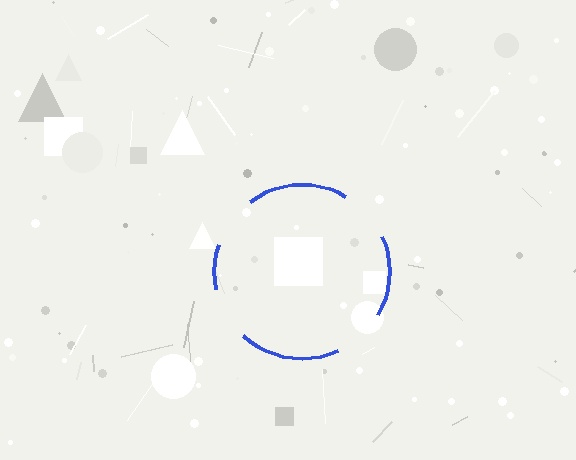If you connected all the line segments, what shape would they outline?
They would outline a circle.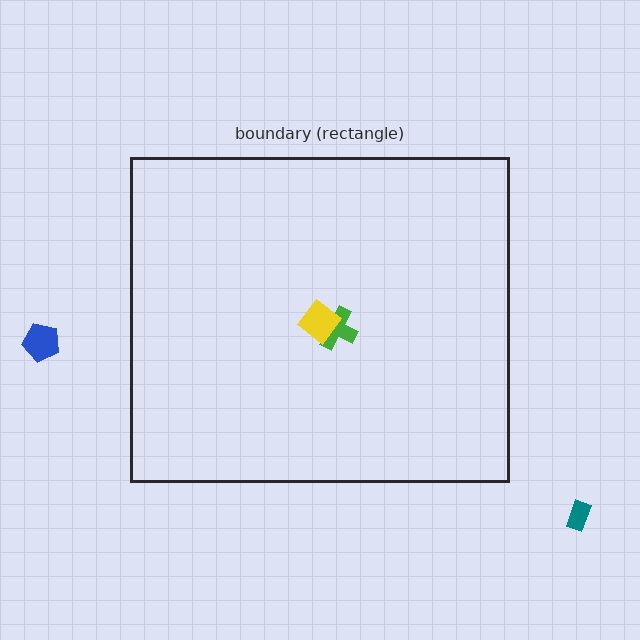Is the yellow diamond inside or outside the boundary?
Inside.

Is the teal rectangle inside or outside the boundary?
Outside.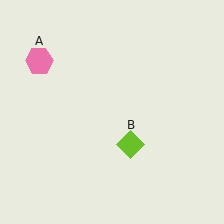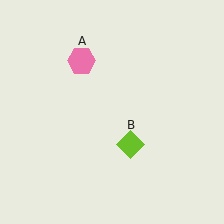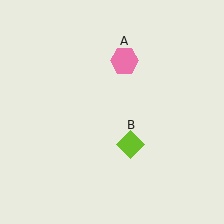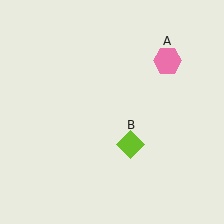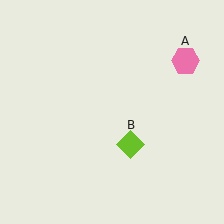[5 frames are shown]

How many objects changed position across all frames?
1 object changed position: pink hexagon (object A).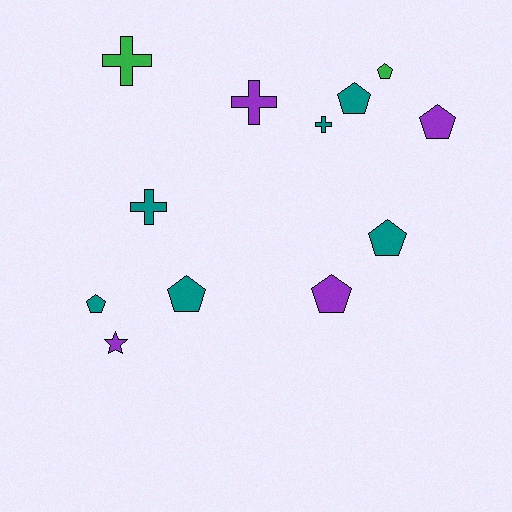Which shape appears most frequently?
Pentagon, with 7 objects.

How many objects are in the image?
There are 12 objects.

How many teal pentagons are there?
There are 4 teal pentagons.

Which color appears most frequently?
Teal, with 6 objects.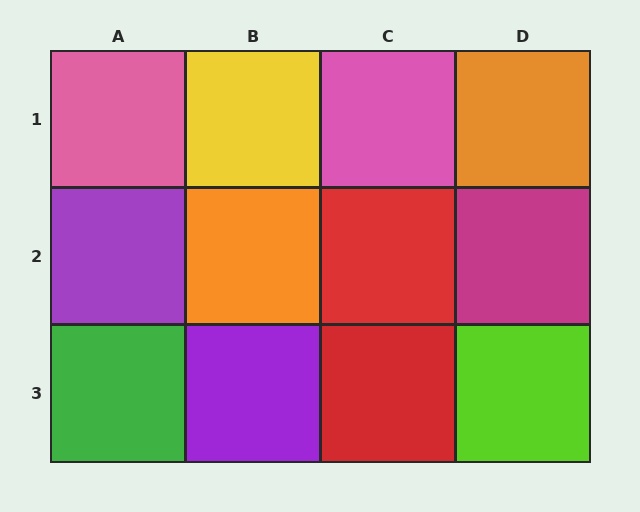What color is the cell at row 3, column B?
Purple.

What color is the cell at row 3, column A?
Green.